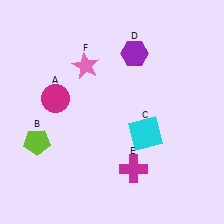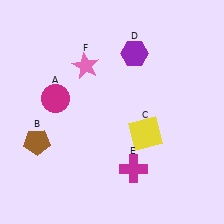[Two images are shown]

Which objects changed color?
B changed from lime to brown. C changed from cyan to yellow.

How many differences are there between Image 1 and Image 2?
There are 2 differences between the two images.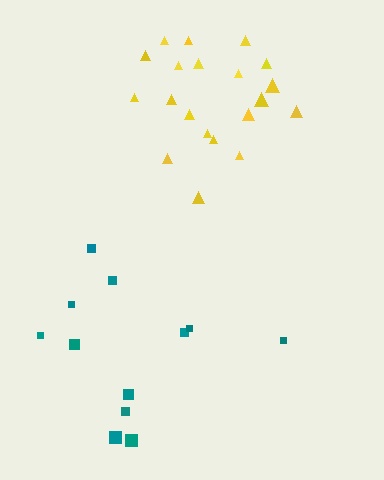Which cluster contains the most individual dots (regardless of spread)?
Yellow (20).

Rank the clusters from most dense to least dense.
yellow, teal.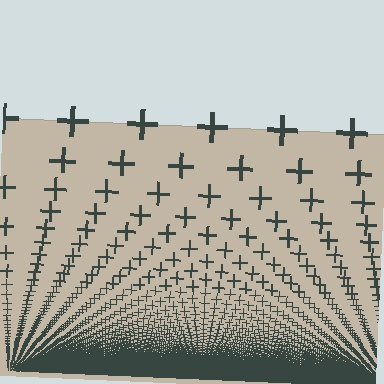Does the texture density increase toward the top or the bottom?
Density increases toward the bottom.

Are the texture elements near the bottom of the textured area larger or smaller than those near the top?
Smaller. The gradient is inverted — elements near the bottom are smaller and denser.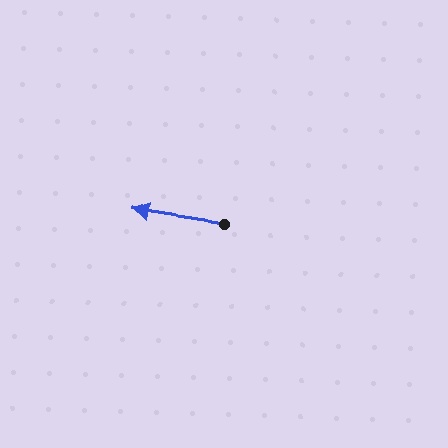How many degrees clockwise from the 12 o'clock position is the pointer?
Approximately 278 degrees.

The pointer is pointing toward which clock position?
Roughly 9 o'clock.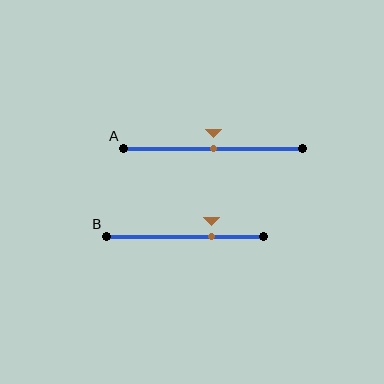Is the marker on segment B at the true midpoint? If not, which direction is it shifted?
No, the marker on segment B is shifted to the right by about 17% of the segment length.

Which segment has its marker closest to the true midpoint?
Segment A has its marker closest to the true midpoint.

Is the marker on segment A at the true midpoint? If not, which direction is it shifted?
Yes, the marker on segment A is at the true midpoint.